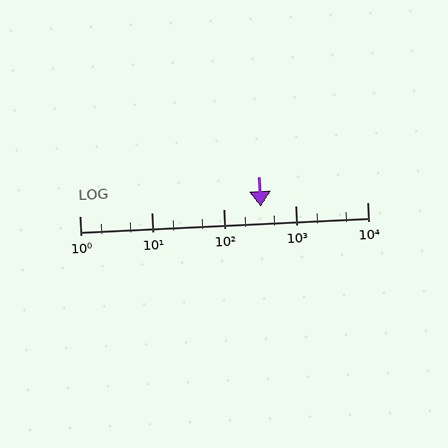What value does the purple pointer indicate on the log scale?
The pointer indicates approximately 330.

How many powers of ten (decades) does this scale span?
The scale spans 4 decades, from 1 to 10000.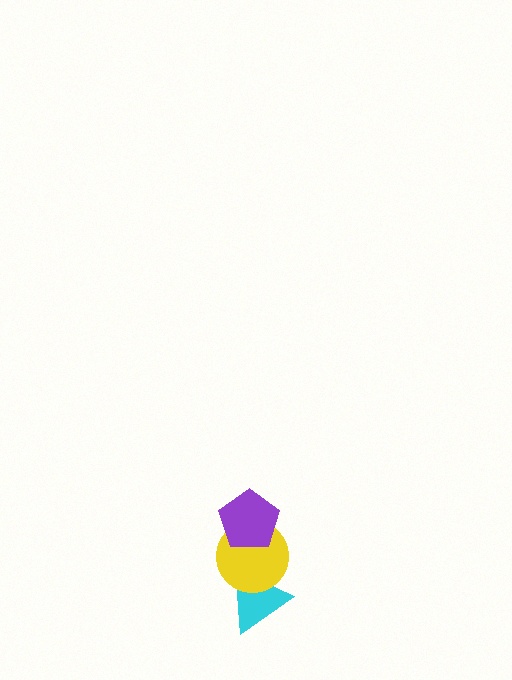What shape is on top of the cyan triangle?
The yellow circle is on top of the cyan triangle.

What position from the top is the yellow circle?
The yellow circle is 2nd from the top.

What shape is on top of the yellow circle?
The purple pentagon is on top of the yellow circle.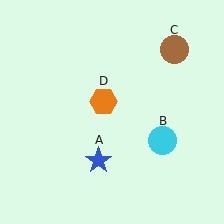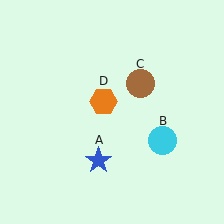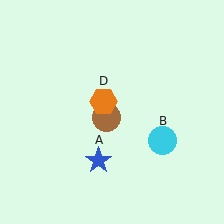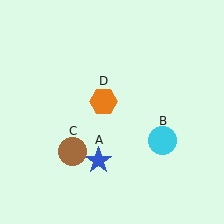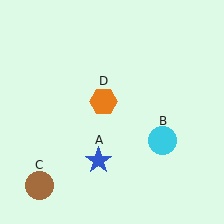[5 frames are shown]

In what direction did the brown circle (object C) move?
The brown circle (object C) moved down and to the left.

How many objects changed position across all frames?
1 object changed position: brown circle (object C).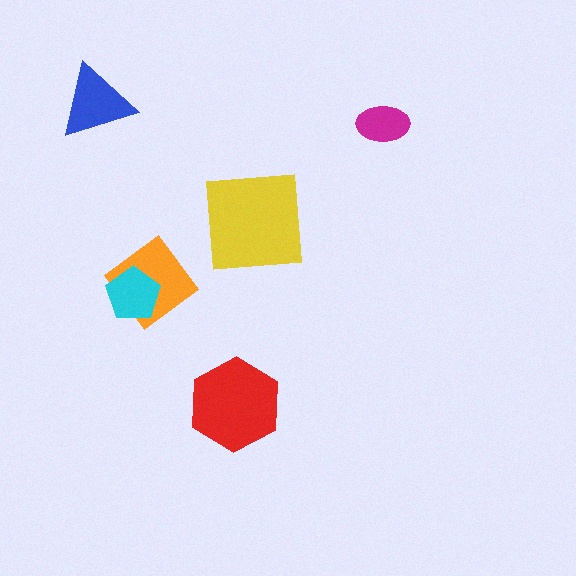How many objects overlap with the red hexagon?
0 objects overlap with the red hexagon.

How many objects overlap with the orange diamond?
1 object overlaps with the orange diamond.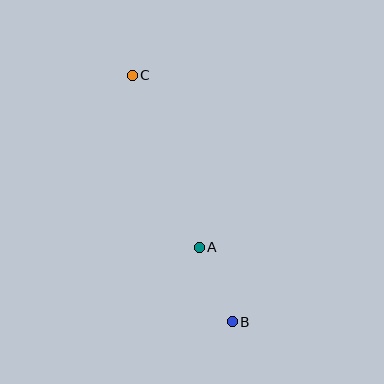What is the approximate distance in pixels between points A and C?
The distance between A and C is approximately 184 pixels.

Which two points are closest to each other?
Points A and B are closest to each other.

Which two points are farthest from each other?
Points B and C are farthest from each other.